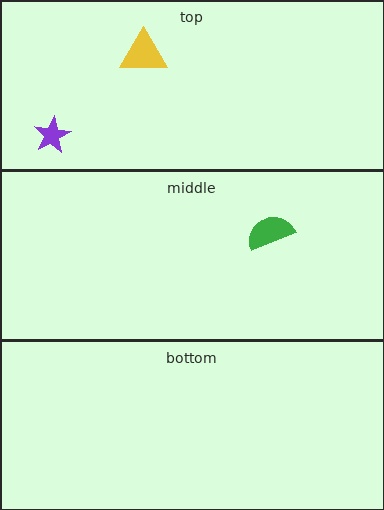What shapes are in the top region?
The yellow triangle, the purple star.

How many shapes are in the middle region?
1.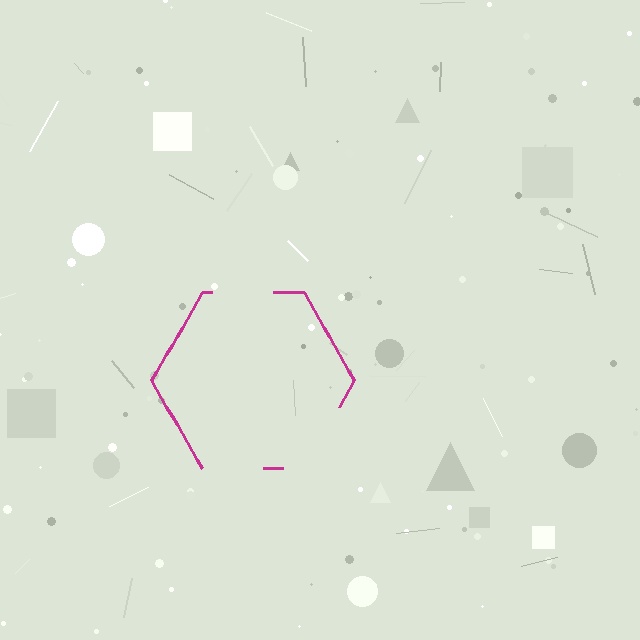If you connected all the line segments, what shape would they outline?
They would outline a hexagon.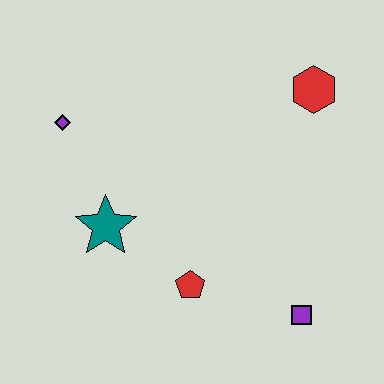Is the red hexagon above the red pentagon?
Yes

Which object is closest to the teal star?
The red pentagon is closest to the teal star.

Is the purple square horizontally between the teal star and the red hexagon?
Yes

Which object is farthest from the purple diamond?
The purple square is farthest from the purple diamond.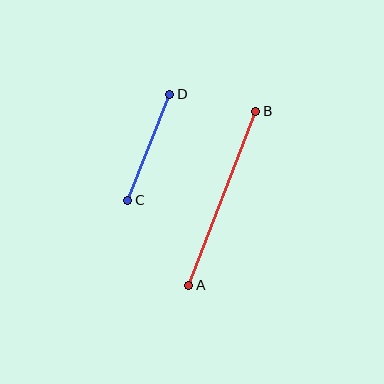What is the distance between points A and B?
The distance is approximately 187 pixels.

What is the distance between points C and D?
The distance is approximately 114 pixels.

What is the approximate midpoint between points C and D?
The midpoint is at approximately (149, 147) pixels.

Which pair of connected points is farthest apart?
Points A and B are farthest apart.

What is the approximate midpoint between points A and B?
The midpoint is at approximately (222, 198) pixels.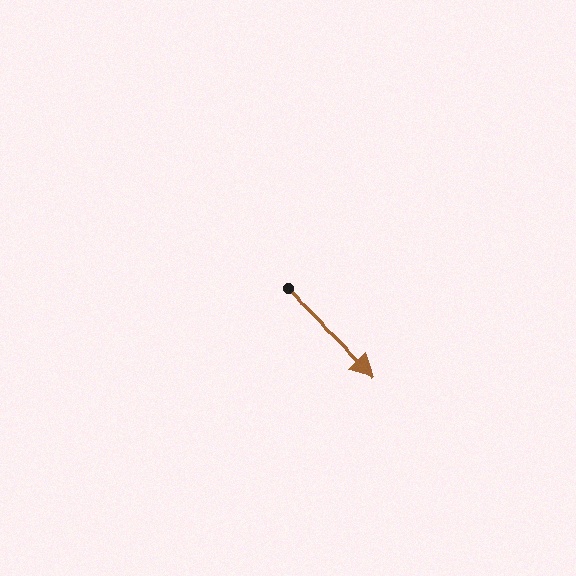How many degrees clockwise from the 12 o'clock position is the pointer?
Approximately 134 degrees.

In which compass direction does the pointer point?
Southeast.